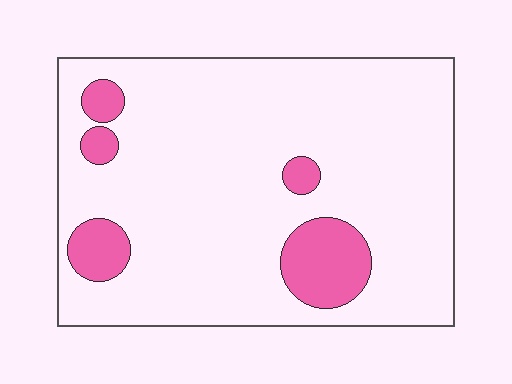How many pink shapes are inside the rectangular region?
5.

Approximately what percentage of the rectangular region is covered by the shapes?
Approximately 15%.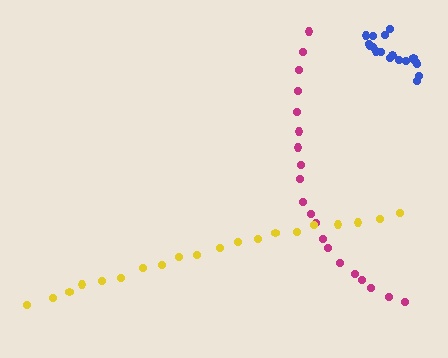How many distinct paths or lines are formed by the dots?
There are 3 distinct paths.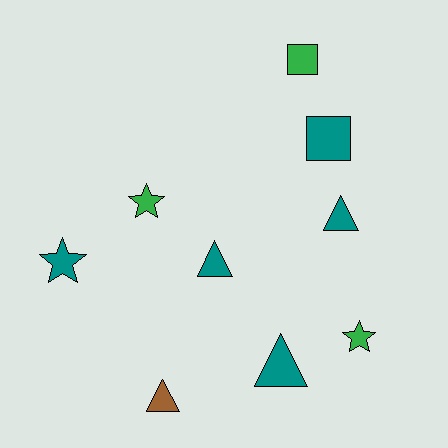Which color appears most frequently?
Teal, with 5 objects.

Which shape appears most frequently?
Triangle, with 4 objects.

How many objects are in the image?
There are 9 objects.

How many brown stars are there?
There are no brown stars.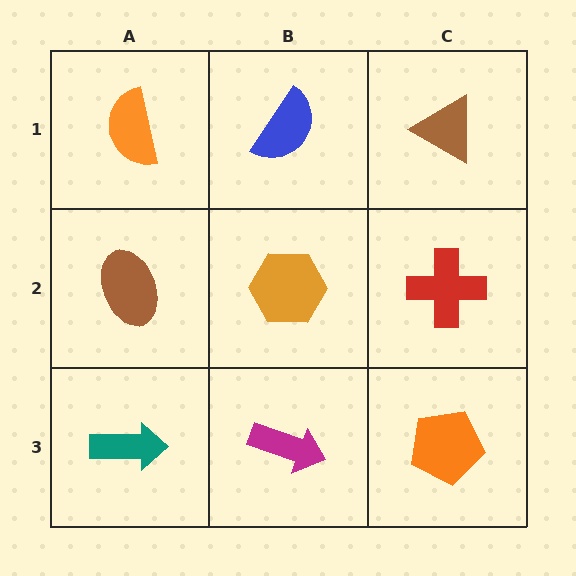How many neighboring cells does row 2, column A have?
3.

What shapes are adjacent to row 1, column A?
A brown ellipse (row 2, column A), a blue semicircle (row 1, column B).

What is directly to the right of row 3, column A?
A magenta arrow.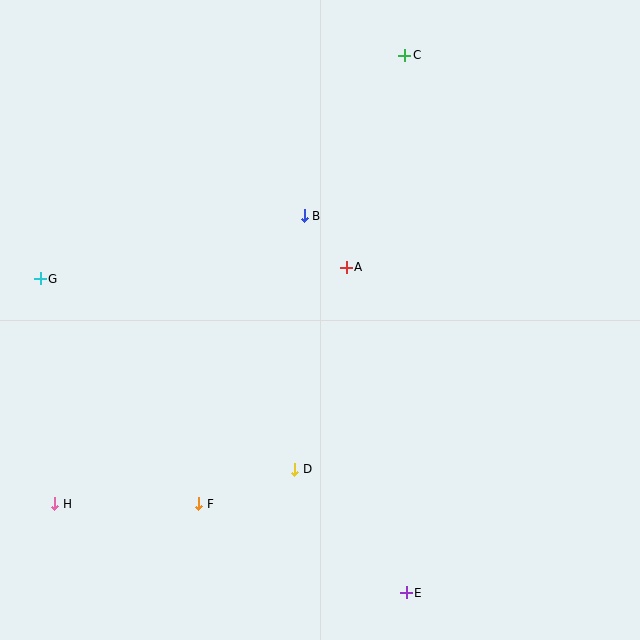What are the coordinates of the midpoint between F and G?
The midpoint between F and G is at (119, 391).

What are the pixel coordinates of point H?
Point H is at (55, 504).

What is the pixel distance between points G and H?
The distance between G and H is 226 pixels.